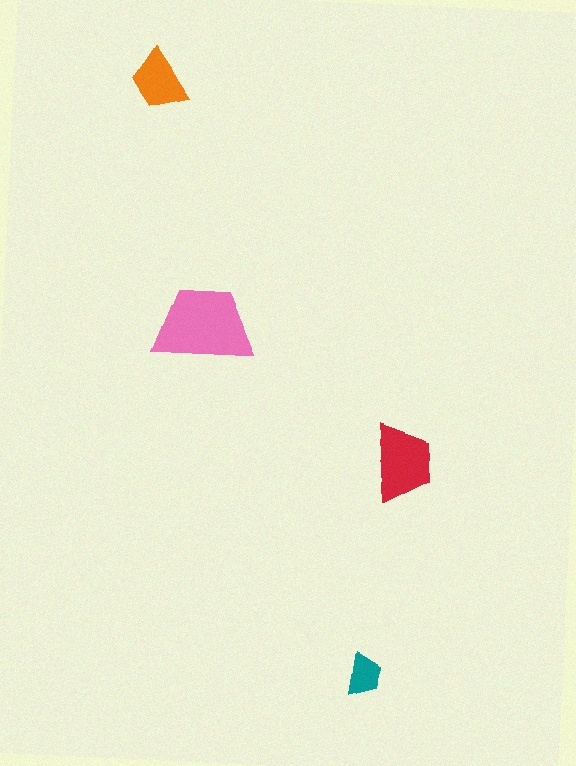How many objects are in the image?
There are 4 objects in the image.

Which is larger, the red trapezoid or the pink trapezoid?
The pink one.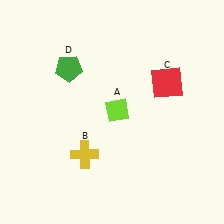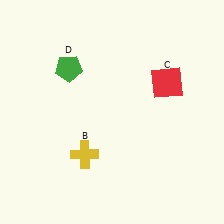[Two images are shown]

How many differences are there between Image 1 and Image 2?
There is 1 difference between the two images.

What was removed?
The lime diamond (A) was removed in Image 2.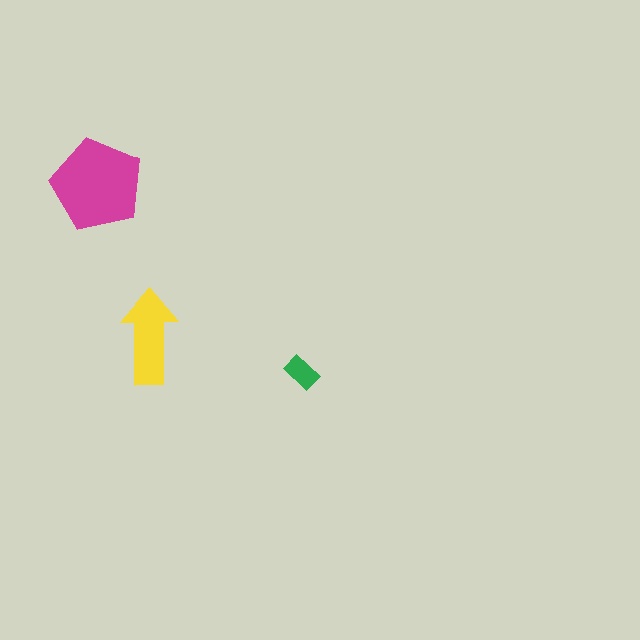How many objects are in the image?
There are 3 objects in the image.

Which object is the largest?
The magenta pentagon.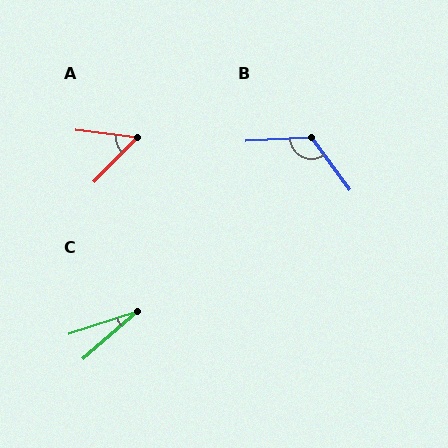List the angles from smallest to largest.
C (23°), A (53°), B (123°).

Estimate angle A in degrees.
Approximately 53 degrees.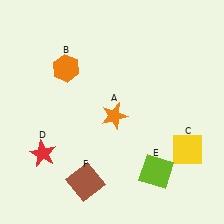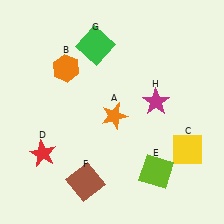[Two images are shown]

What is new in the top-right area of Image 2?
A magenta star (H) was added in the top-right area of Image 2.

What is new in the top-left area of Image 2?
A green square (G) was added in the top-left area of Image 2.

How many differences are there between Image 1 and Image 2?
There are 2 differences between the two images.